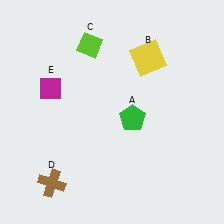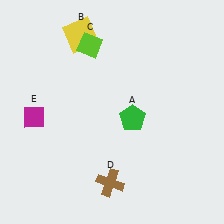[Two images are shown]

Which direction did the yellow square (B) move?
The yellow square (B) moved left.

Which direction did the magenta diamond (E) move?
The magenta diamond (E) moved down.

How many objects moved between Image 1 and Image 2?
3 objects moved between the two images.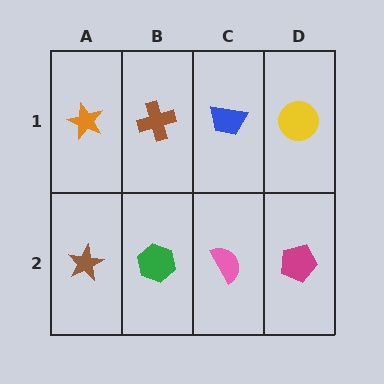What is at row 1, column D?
A yellow circle.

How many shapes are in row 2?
4 shapes.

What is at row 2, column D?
A magenta pentagon.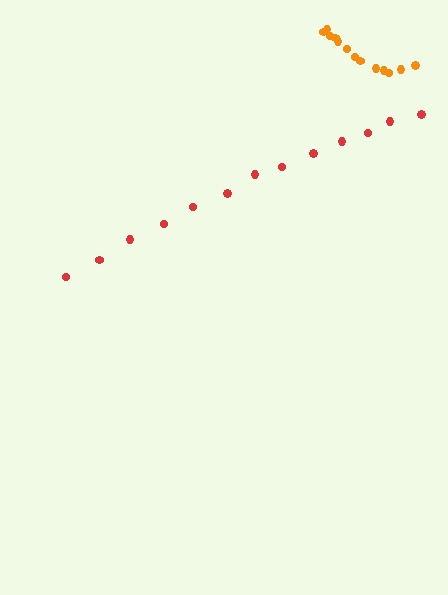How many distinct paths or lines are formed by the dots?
There are 2 distinct paths.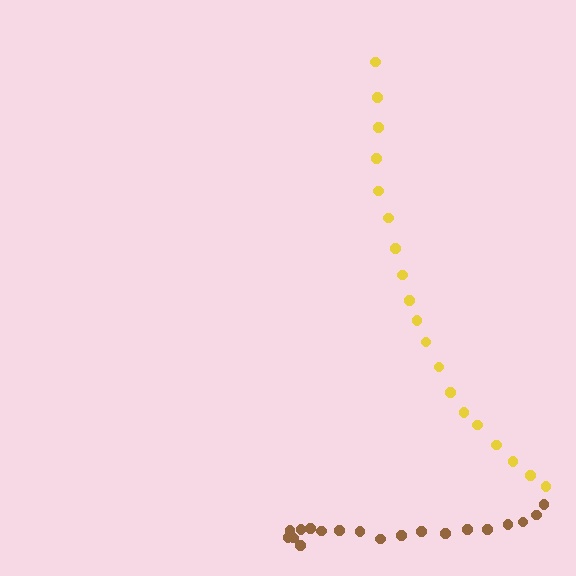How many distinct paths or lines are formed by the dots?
There are 2 distinct paths.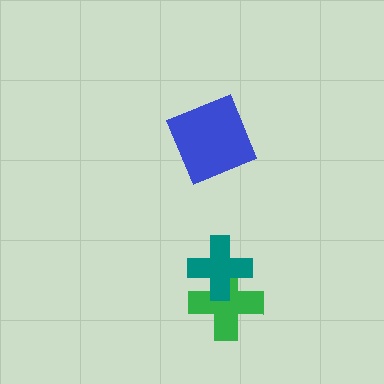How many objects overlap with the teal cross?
1 object overlaps with the teal cross.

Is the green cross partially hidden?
Yes, it is partially covered by another shape.